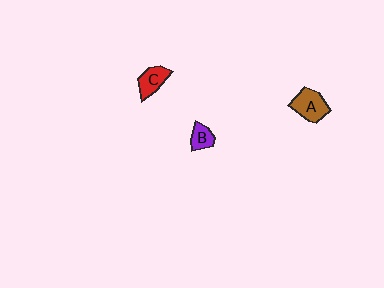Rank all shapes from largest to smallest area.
From largest to smallest: A (brown), C (red), B (purple).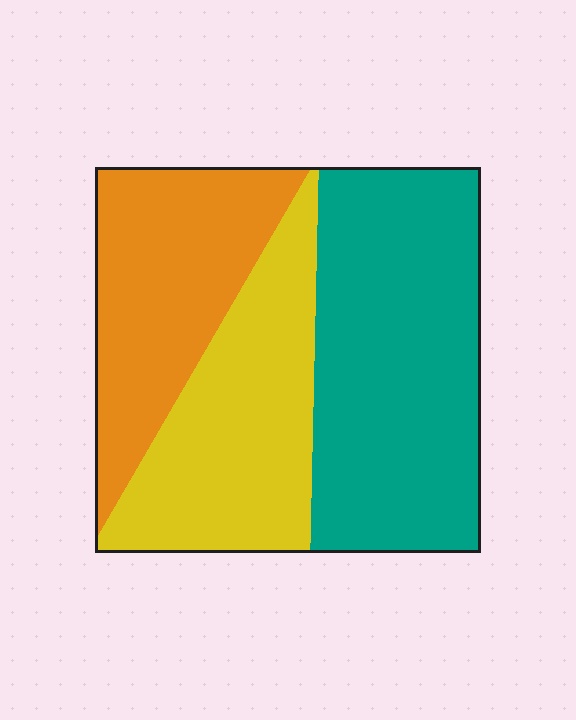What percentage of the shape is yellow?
Yellow covers around 30% of the shape.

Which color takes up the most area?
Teal, at roughly 45%.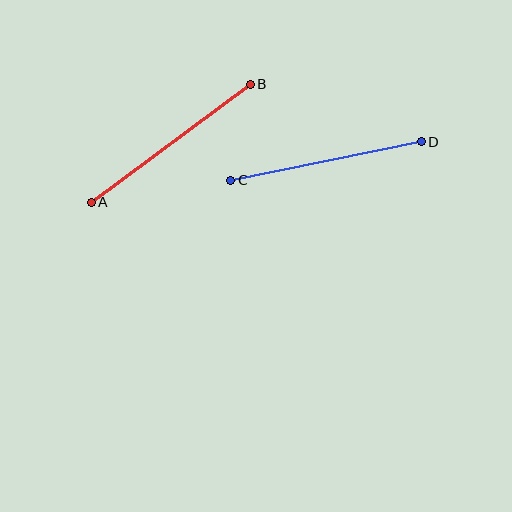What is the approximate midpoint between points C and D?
The midpoint is at approximately (326, 161) pixels.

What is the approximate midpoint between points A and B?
The midpoint is at approximately (171, 143) pixels.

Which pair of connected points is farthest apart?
Points A and B are farthest apart.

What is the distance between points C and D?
The distance is approximately 194 pixels.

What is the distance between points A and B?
The distance is approximately 198 pixels.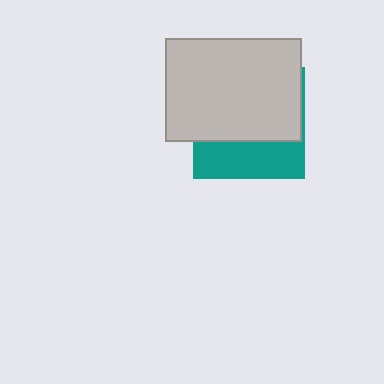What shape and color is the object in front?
The object in front is a light gray rectangle.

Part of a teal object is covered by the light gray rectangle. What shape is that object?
It is a square.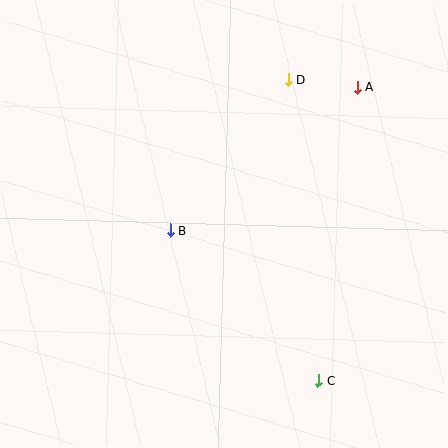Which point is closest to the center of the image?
Point B at (170, 230) is closest to the center.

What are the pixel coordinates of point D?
Point D is at (288, 80).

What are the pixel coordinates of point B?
Point B is at (170, 230).